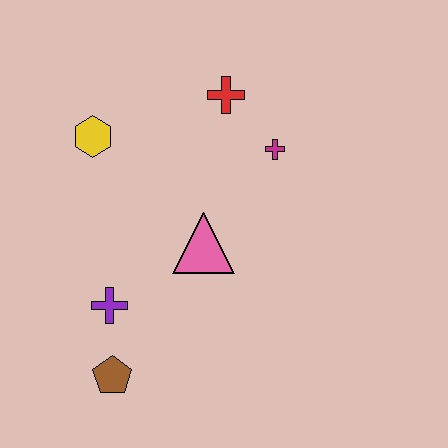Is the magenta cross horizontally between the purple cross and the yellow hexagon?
No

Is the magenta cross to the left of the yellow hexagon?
No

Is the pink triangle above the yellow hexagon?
No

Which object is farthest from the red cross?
The brown pentagon is farthest from the red cross.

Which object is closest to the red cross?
The magenta cross is closest to the red cross.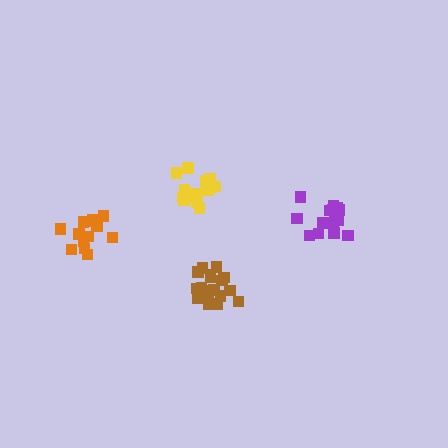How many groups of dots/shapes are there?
There are 4 groups.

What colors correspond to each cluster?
The clusters are colored: orange, yellow, purple, brown.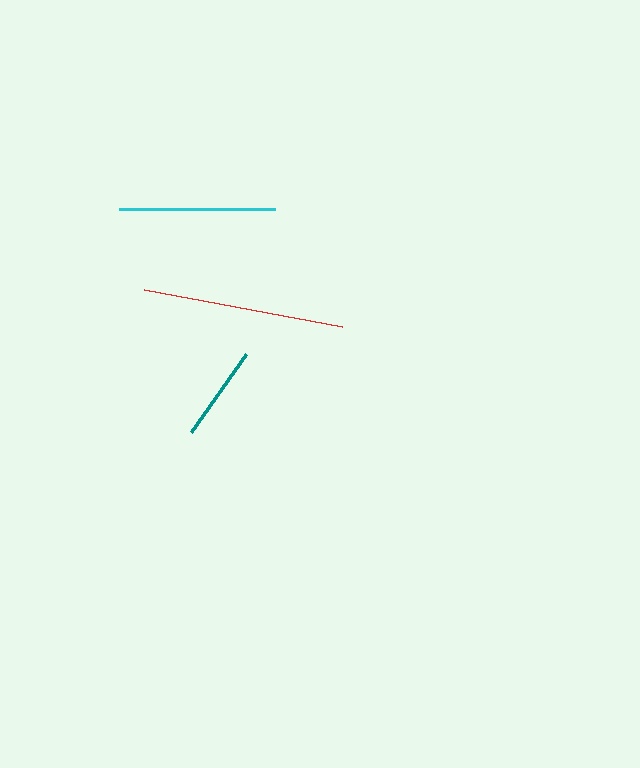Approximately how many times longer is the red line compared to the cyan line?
The red line is approximately 1.3 times the length of the cyan line.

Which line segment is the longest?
The red line is the longest at approximately 201 pixels.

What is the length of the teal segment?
The teal segment is approximately 95 pixels long.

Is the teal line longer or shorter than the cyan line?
The cyan line is longer than the teal line.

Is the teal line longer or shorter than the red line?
The red line is longer than the teal line.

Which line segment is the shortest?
The teal line is the shortest at approximately 95 pixels.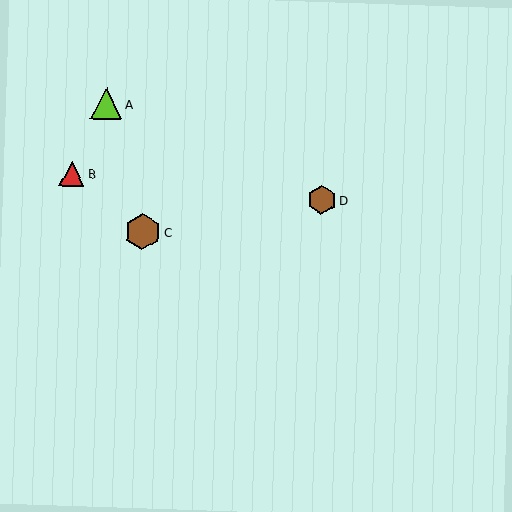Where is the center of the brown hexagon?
The center of the brown hexagon is at (143, 232).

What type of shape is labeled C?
Shape C is a brown hexagon.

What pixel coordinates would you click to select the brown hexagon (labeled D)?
Click at (322, 200) to select the brown hexagon D.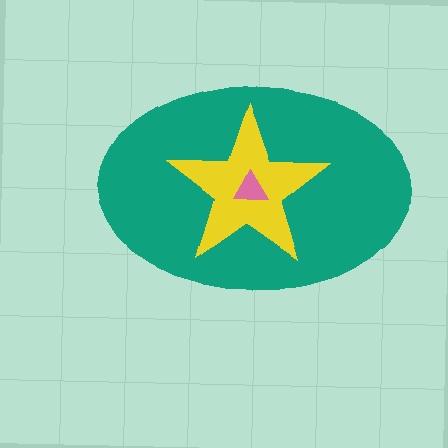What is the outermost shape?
The teal ellipse.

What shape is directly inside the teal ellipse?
The yellow star.